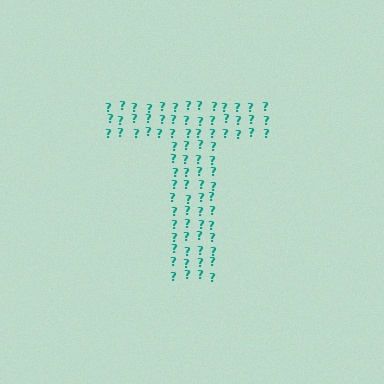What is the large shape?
The large shape is the letter T.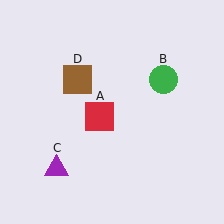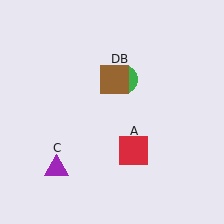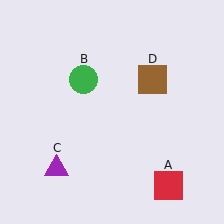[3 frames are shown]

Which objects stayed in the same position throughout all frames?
Purple triangle (object C) remained stationary.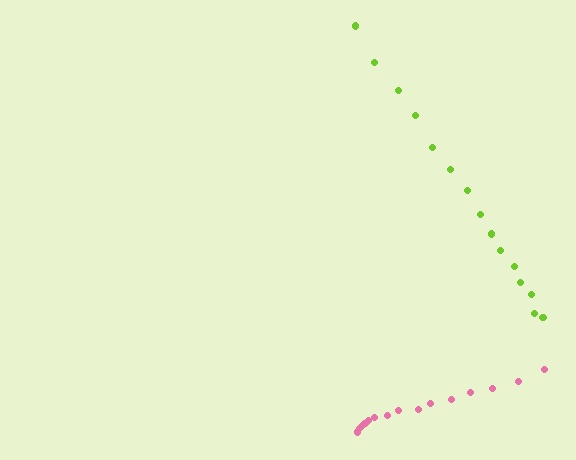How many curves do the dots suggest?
There are 2 distinct paths.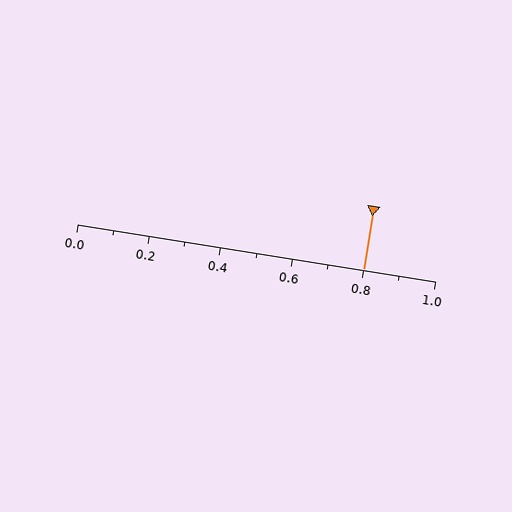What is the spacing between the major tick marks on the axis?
The major ticks are spaced 0.2 apart.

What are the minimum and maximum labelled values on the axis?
The axis runs from 0.0 to 1.0.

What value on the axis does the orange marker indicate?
The marker indicates approximately 0.8.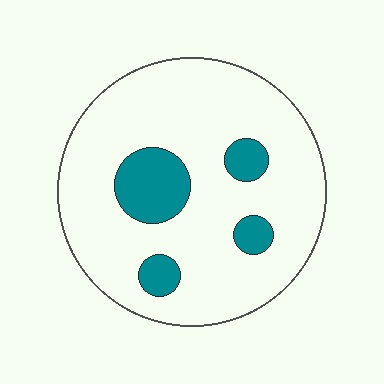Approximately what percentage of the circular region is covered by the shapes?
Approximately 15%.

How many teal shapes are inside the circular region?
4.